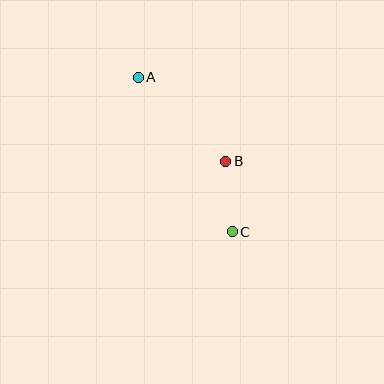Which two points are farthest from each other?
Points A and C are farthest from each other.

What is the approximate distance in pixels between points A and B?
The distance between A and B is approximately 121 pixels.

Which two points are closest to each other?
Points B and C are closest to each other.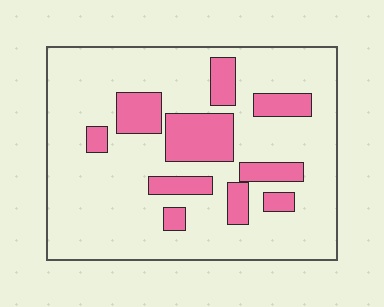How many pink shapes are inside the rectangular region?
10.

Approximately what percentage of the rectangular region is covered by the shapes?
Approximately 20%.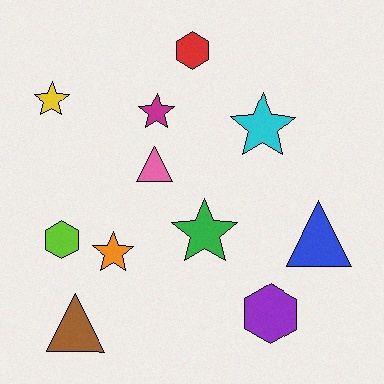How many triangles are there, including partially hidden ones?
There are 3 triangles.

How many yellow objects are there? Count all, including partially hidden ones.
There is 1 yellow object.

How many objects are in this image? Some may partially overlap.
There are 11 objects.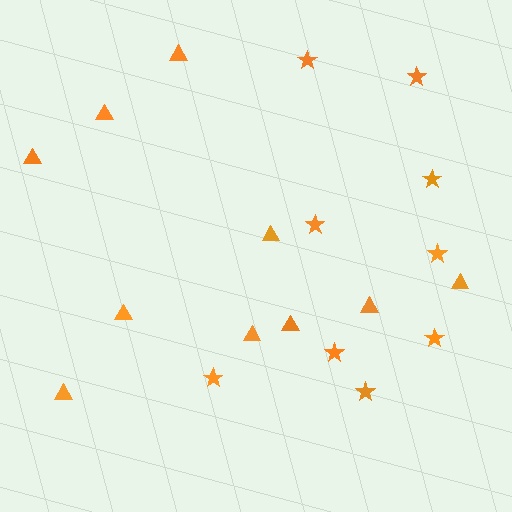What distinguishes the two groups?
There are 2 groups: one group of stars (9) and one group of triangles (10).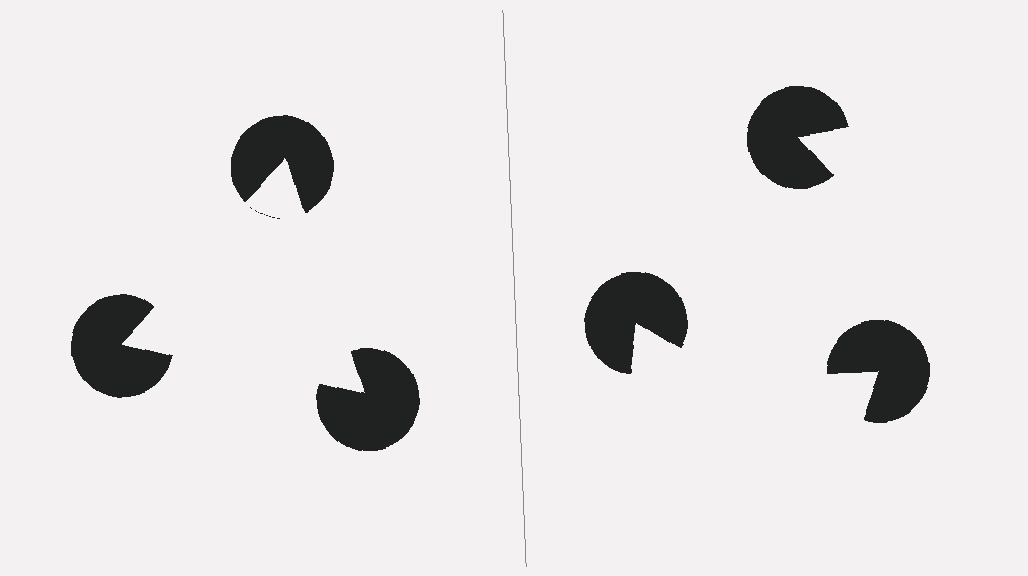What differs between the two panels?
The pac-man discs are positioned identically on both sides; only the wedge orientations differ. On the left they align to a triangle; on the right they are misaligned.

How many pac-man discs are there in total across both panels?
6 — 3 on each side.